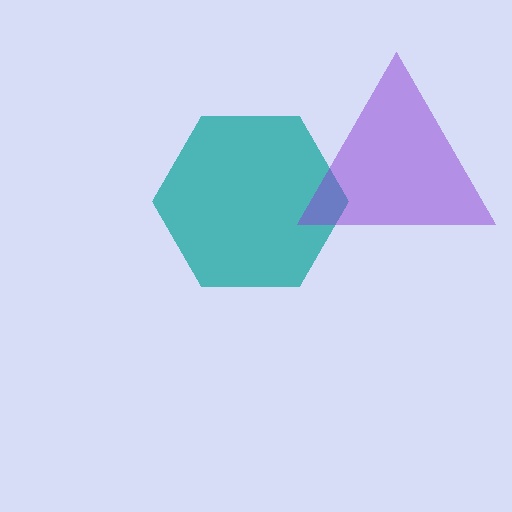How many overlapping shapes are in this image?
There are 2 overlapping shapes in the image.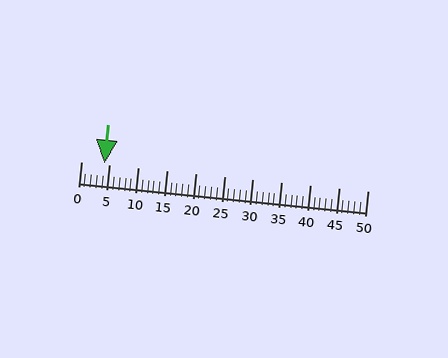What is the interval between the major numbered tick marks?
The major tick marks are spaced 5 units apart.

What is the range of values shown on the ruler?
The ruler shows values from 0 to 50.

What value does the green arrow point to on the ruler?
The green arrow points to approximately 4.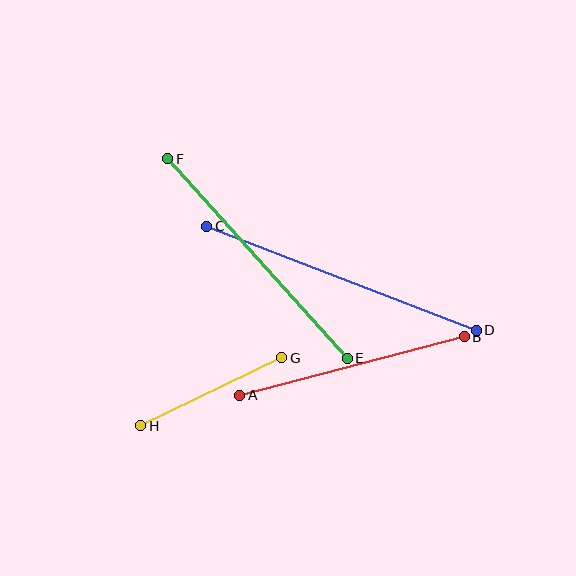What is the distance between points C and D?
The distance is approximately 289 pixels.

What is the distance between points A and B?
The distance is approximately 232 pixels.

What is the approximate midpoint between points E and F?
The midpoint is at approximately (258, 259) pixels.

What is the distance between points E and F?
The distance is approximately 268 pixels.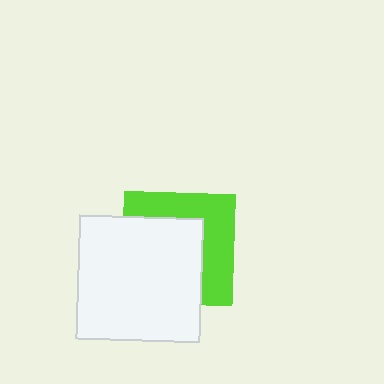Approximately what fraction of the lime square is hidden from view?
Roughly 58% of the lime square is hidden behind the white square.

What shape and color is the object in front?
The object in front is a white square.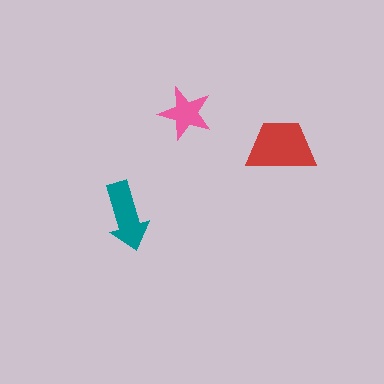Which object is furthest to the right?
The red trapezoid is rightmost.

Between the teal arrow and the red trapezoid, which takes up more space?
The red trapezoid.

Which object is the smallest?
The pink star.